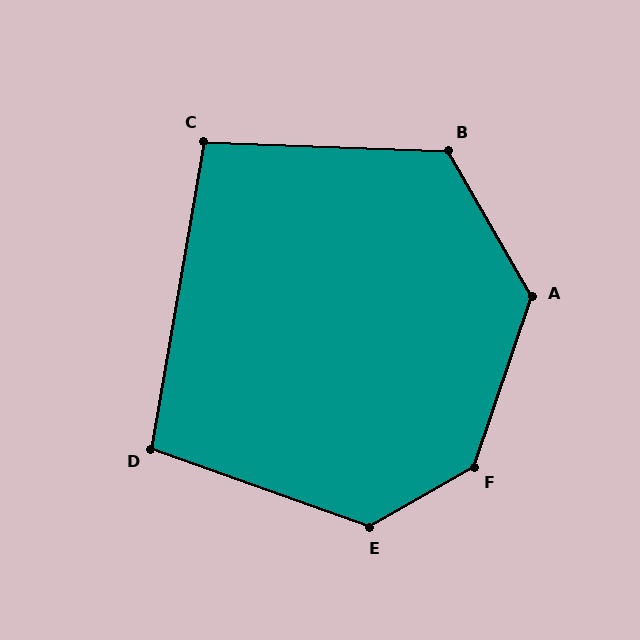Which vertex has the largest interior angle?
F, at approximately 139 degrees.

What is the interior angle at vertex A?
Approximately 132 degrees (obtuse).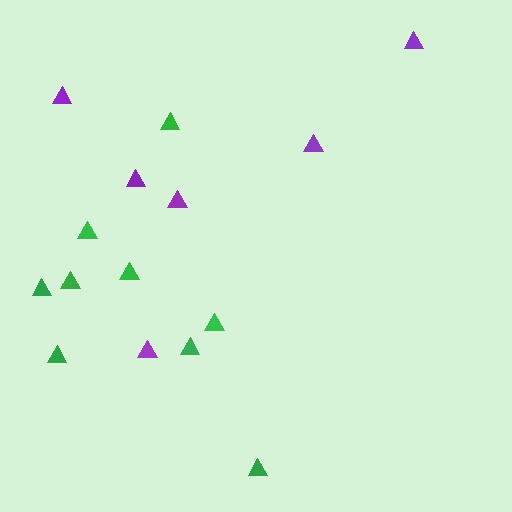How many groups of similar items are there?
There are 2 groups: one group of green triangles (9) and one group of purple triangles (6).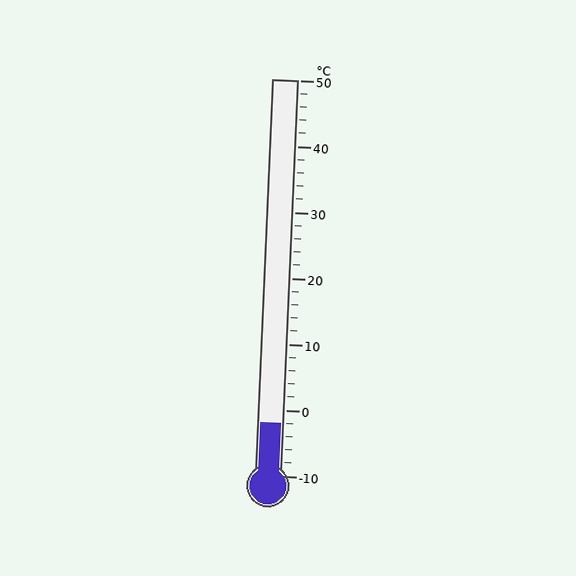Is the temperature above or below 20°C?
The temperature is below 20°C.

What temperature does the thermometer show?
The thermometer shows approximately -2°C.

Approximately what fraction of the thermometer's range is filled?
The thermometer is filled to approximately 15% of its range.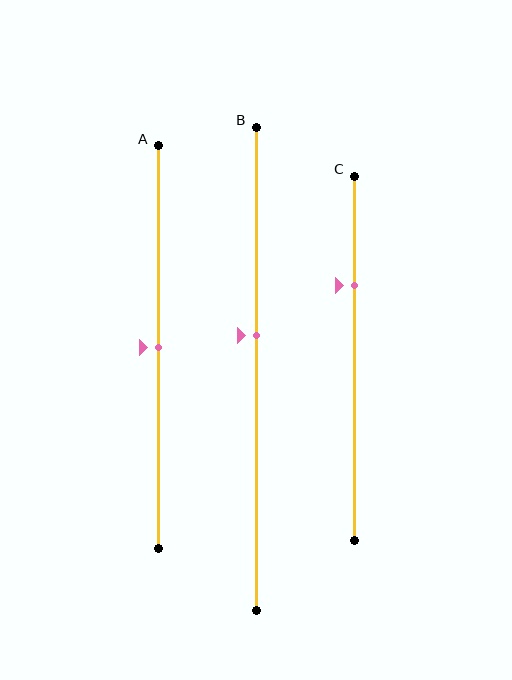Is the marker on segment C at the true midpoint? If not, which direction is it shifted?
No, the marker on segment C is shifted upward by about 20% of the segment length.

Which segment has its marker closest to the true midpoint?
Segment A has its marker closest to the true midpoint.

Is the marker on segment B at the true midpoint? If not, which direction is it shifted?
No, the marker on segment B is shifted upward by about 7% of the segment length.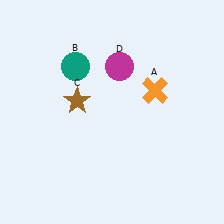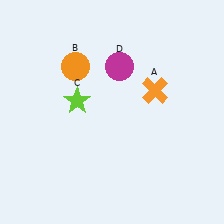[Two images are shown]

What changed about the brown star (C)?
In Image 1, C is brown. In Image 2, it changed to lime.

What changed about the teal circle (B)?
In Image 1, B is teal. In Image 2, it changed to orange.